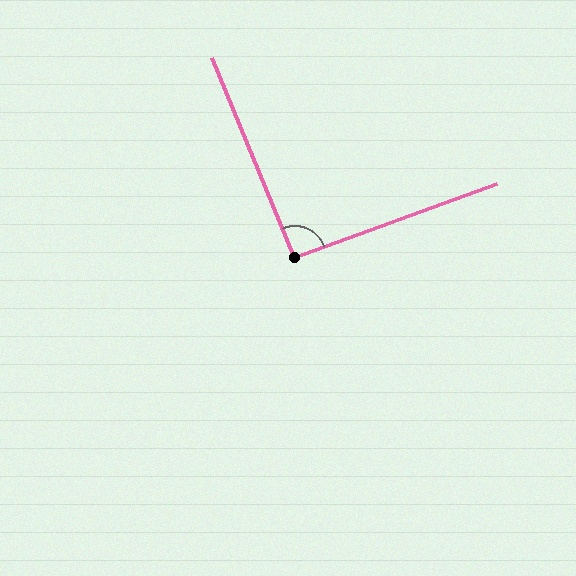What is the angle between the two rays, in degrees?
Approximately 92 degrees.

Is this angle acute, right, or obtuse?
It is approximately a right angle.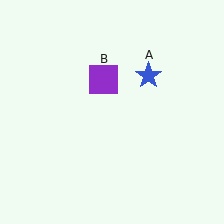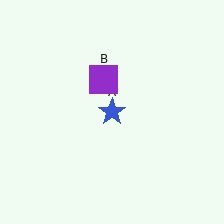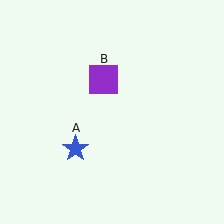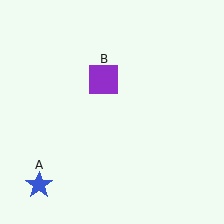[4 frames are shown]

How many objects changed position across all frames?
1 object changed position: blue star (object A).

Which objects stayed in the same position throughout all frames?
Purple square (object B) remained stationary.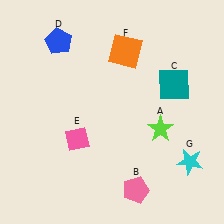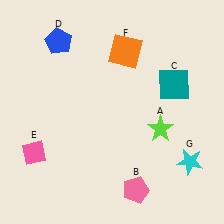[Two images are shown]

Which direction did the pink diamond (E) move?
The pink diamond (E) moved left.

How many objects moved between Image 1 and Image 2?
1 object moved between the two images.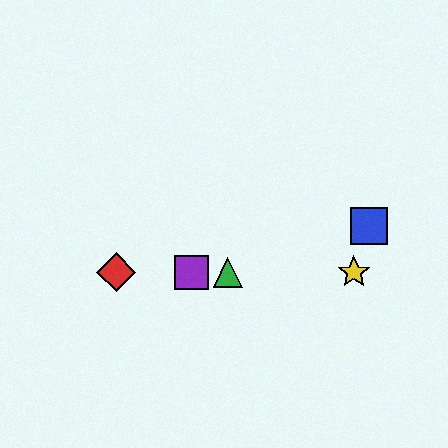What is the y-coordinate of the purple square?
The purple square is at y≈272.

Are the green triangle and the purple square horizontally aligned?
Yes, both are at y≈272.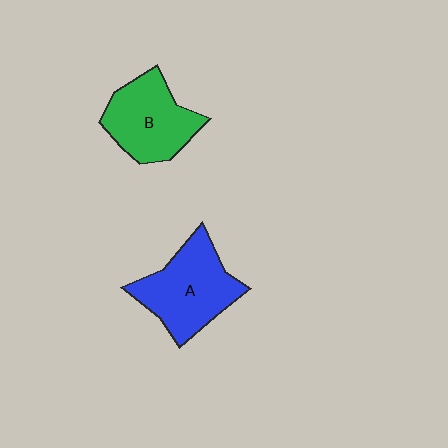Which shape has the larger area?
Shape A (blue).